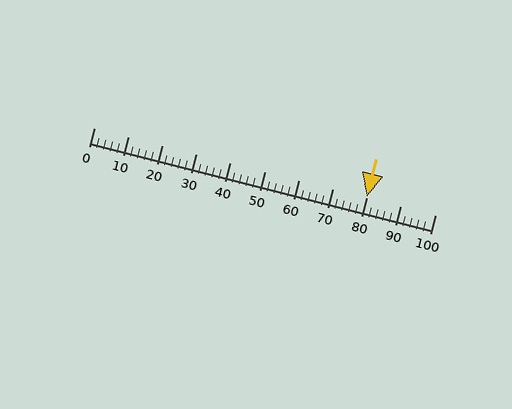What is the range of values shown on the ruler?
The ruler shows values from 0 to 100.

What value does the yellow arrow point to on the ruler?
The yellow arrow points to approximately 80.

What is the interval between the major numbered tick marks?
The major tick marks are spaced 10 units apart.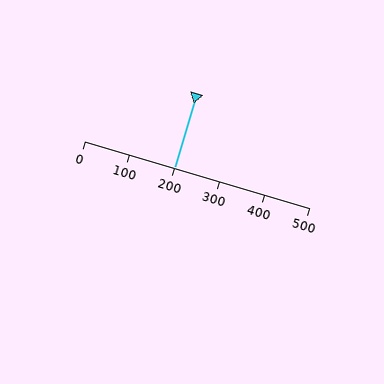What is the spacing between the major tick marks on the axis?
The major ticks are spaced 100 apart.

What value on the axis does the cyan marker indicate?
The marker indicates approximately 200.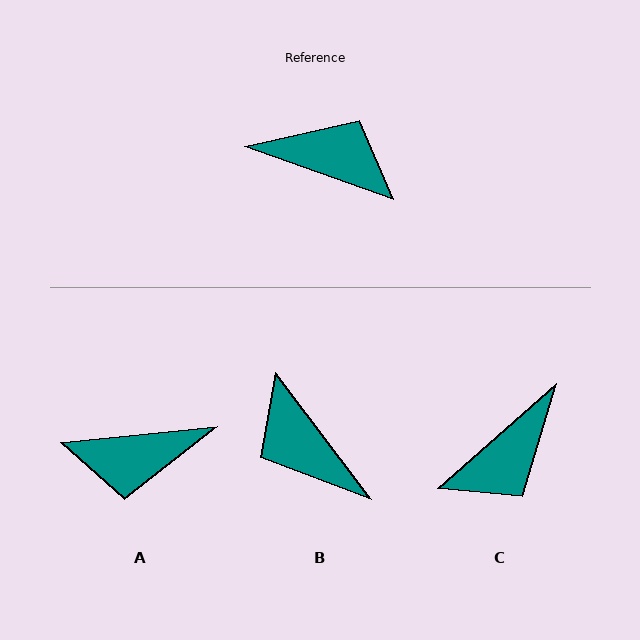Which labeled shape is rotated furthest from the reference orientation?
A, about 155 degrees away.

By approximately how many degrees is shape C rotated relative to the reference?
Approximately 119 degrees clockwise.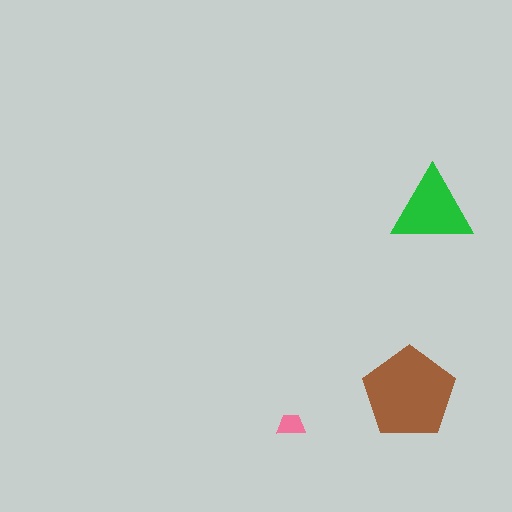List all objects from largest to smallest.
The brown pentagon, the green triangle, the pink trapezoid.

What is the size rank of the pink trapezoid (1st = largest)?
3rd.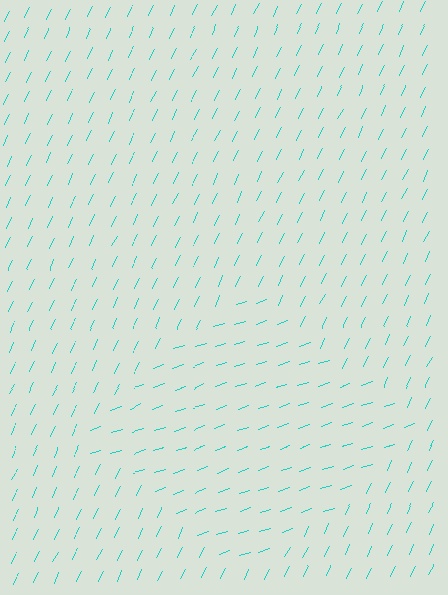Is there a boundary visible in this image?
Yes, there is a texture boundary formed by a change in line orientation.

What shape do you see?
I see a diamond.